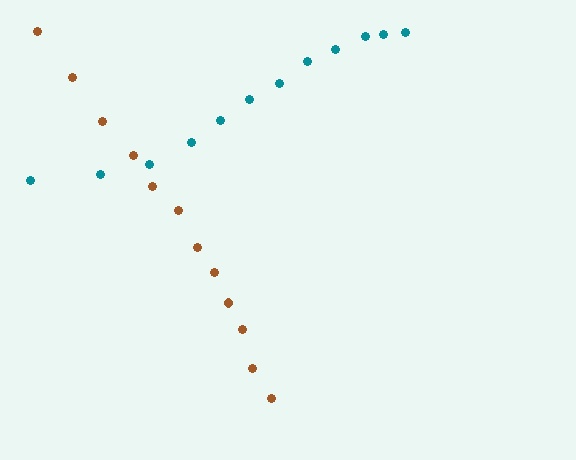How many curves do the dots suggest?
There are 2 distinct paths.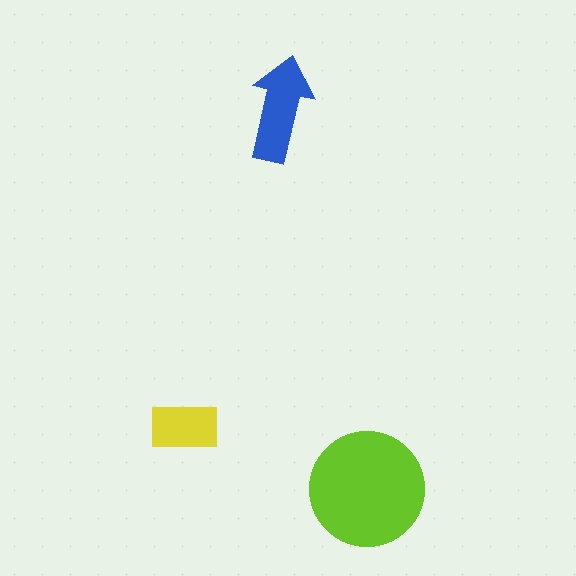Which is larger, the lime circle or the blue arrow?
The lime circle.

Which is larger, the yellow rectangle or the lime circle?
The lime circle.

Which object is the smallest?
The yellow rectangle.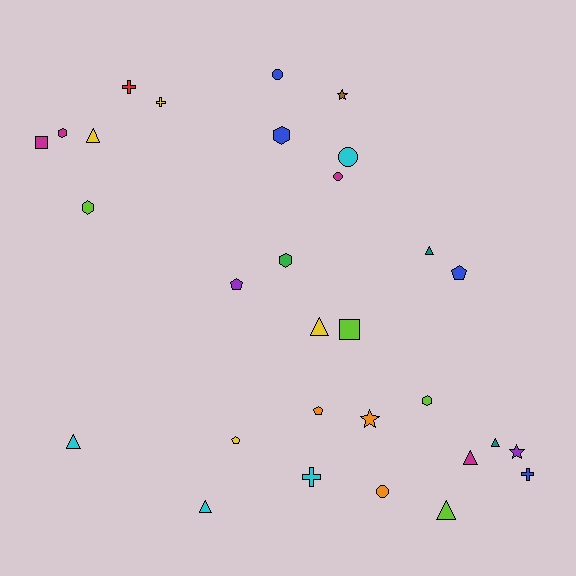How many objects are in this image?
There are 30 objects.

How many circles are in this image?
There are 4 circles.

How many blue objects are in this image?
There are 4 blue objects.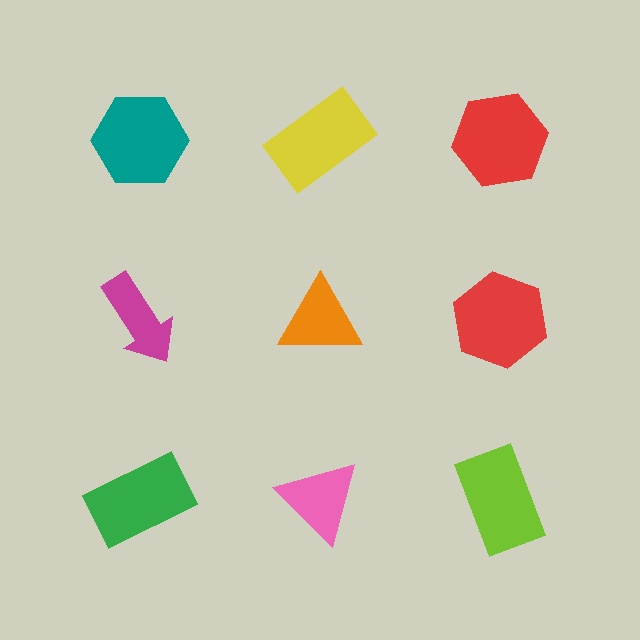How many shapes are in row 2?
3 shapes.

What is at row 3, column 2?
A pink triangle.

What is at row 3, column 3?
A lime rectangle.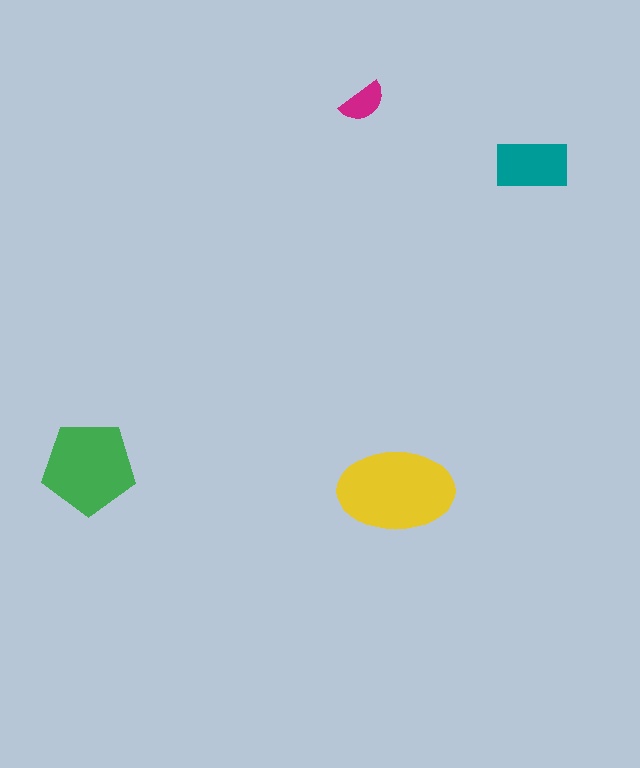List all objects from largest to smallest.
The yellow ellipse, the green pentagon, the teal rectangle, the magenta semicircle.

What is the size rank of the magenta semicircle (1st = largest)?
4th.